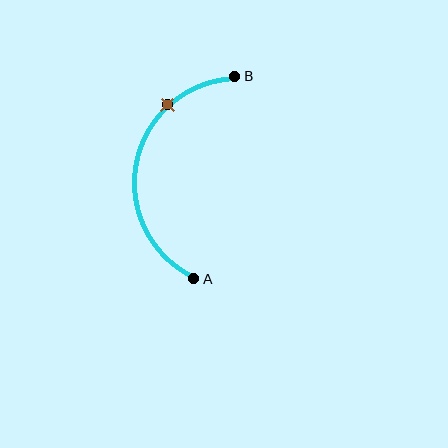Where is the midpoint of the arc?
The arc midpoint is the point on the curve farthest from the straight line joining A and B. It sits to the left of that line.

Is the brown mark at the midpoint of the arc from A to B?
No. The brown mark lies on the arc but is closer to endpoint B. The arc midpoint would be at the point on the curve equidistant along the arc from both A and B.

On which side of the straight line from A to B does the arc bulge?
The arc bulges to the left of the straight line connecting A and B.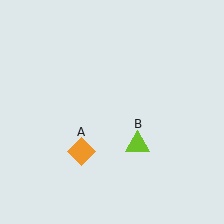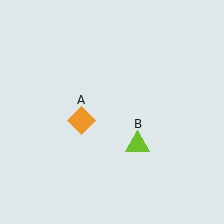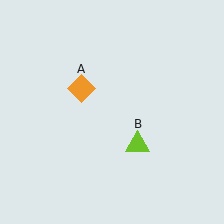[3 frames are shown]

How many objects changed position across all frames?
1 object changed position: orange diamond (object A).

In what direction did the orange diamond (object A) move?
The orange diamond (object A) moved up.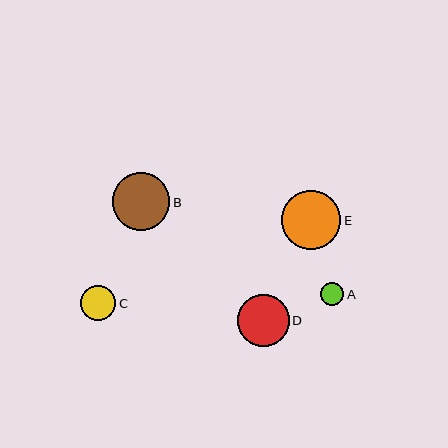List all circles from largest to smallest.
From largest to smallest: E, B, D, C, A.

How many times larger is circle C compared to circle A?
Circle C is approximately 1.5 times the size of circle A.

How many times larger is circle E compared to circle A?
Circle E is approximately 2.5 times the size of circle A.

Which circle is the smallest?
Circle A is the smallest with a size of approximately 23 pixels.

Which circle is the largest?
Circle E is the largest with a size of approximately 59 pixels.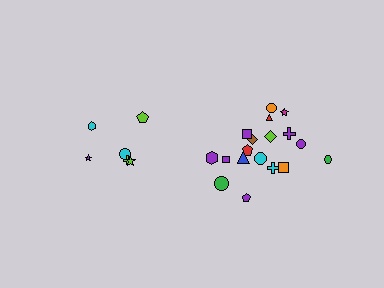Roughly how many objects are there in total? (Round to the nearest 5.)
Roughly 25 objects in total.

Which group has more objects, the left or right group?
The right group.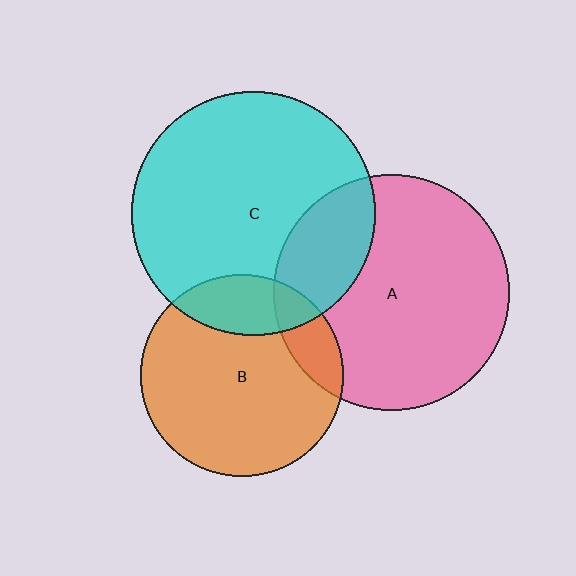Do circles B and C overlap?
Yes.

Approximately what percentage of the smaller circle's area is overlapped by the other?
Approximately 20%.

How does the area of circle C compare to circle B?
Approximately 1.5 times.